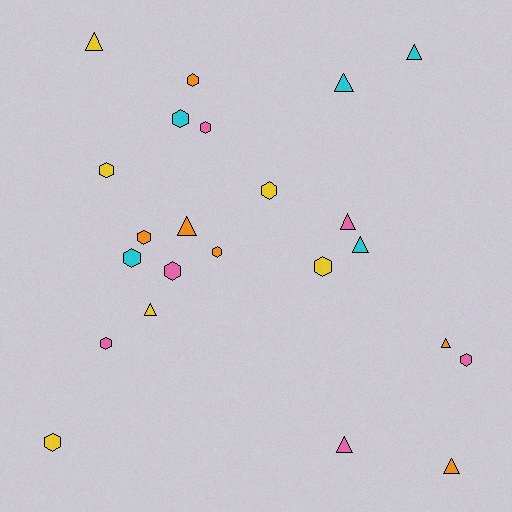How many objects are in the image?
There are 23 objects.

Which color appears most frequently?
Yellow, with 6 objects.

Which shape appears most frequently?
Hexagon, with 13 objects.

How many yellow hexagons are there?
There are 4 yellow hexagons.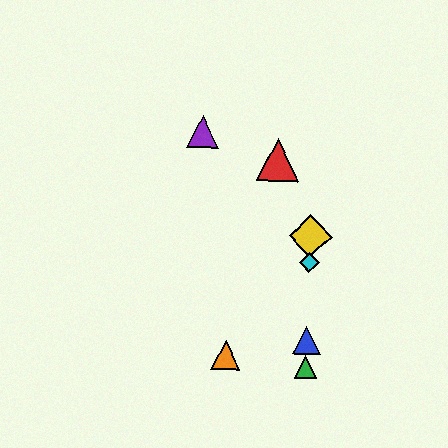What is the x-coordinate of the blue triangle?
The blue triangle is at x≈307.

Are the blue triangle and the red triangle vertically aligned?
No, the blue triangle is at x≈307 and the red triangle is at x≈278.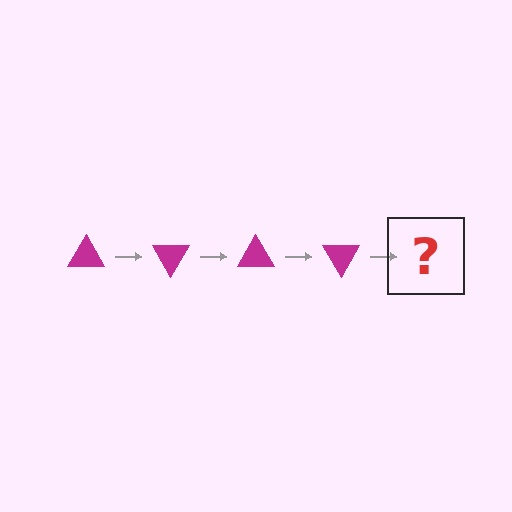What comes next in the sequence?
The next element should be a magenta triangle rotated 240 degrees.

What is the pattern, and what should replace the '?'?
The pattern is that the triangle rotates 60 degrees each step. The '?' should be a magenta triangle rotated 240 degrees.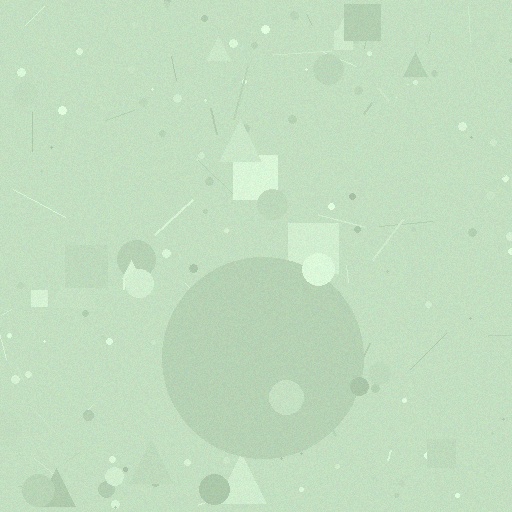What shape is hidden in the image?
A circle is hidden in the image.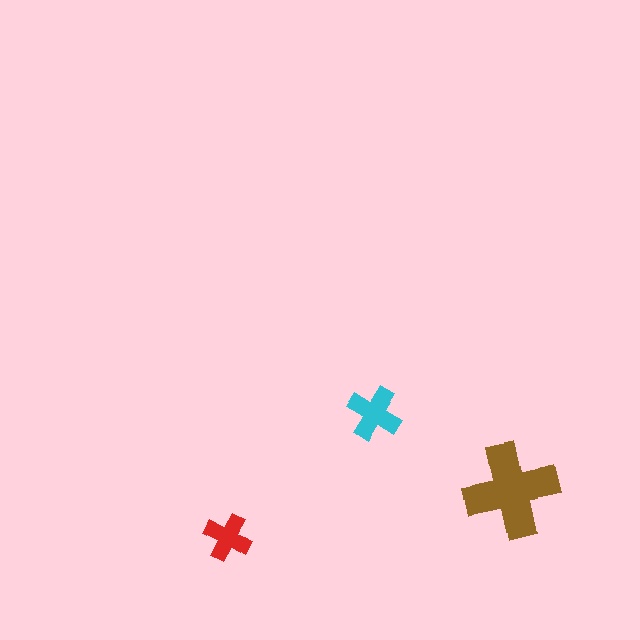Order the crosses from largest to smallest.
the brown one, the cyan one, the red one.